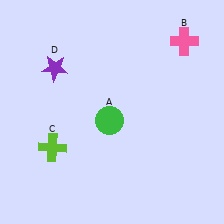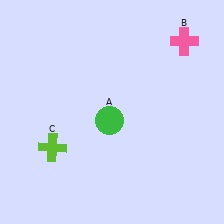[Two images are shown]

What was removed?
The purple star (D) was removed in Image 2.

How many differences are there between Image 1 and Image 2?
There is 1 difference between the two images.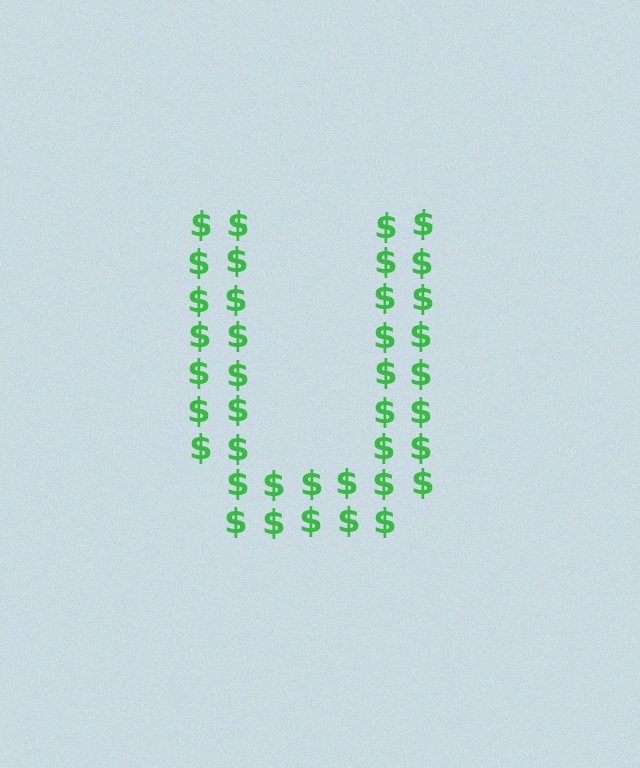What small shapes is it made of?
It is made of small dollar signs.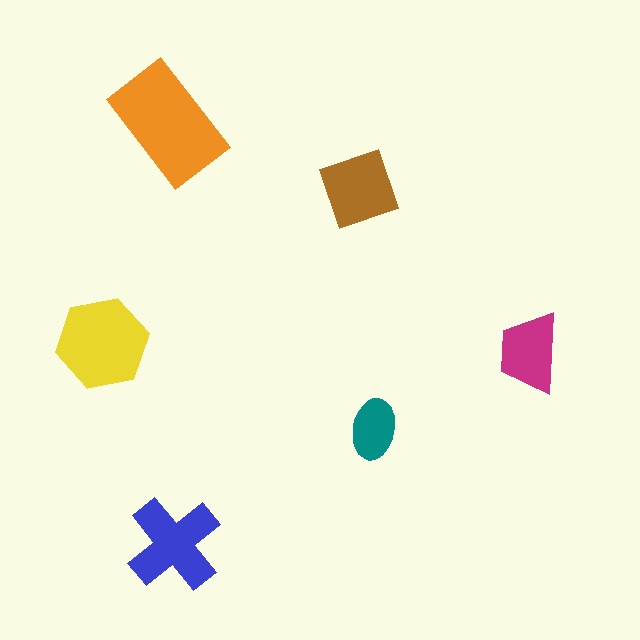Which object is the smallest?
The teal ellipse.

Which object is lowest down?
The blue cross is bottommost.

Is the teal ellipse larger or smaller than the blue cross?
Smaller.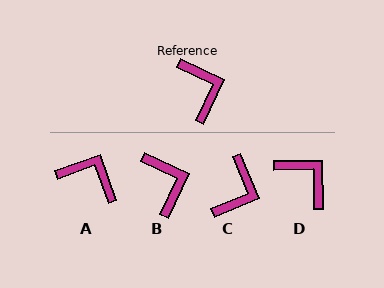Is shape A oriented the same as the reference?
No, it is off by about 44 degrees.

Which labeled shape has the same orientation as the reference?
B.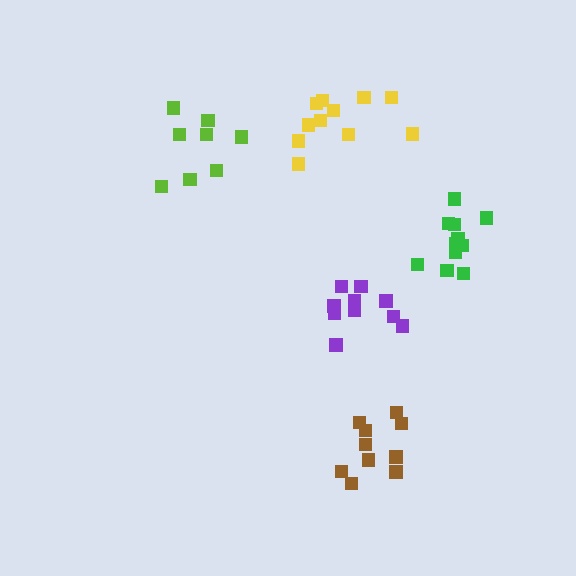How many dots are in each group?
Group 1: 11 dots, Group 2: 11 dots, Group 3: 8 dots, Group 4: 11 dots, Group 5: 10 dots (51 total).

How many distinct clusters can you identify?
There are 5 distinct clusters.